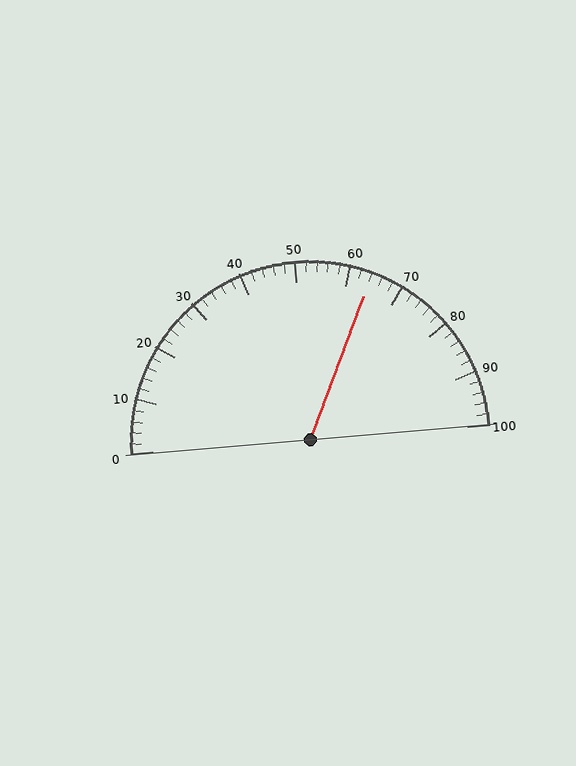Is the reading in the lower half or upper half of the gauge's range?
The reading is in the upper half of the range (0 to 100).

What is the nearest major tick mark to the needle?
The nearest major tick mark is 60.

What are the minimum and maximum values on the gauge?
The gauge ranges from 0 to 100.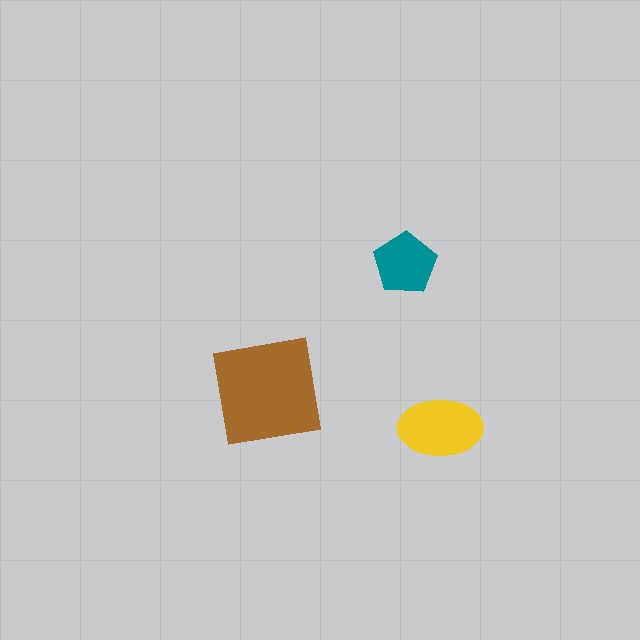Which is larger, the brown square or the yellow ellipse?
The brown square.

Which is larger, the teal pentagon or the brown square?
The brown square.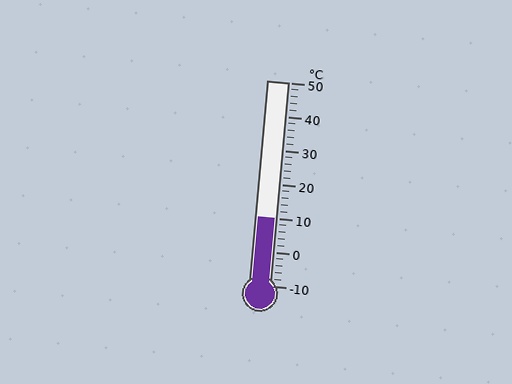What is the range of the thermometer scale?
The thermometer scale ranges from -10°C to 50°C.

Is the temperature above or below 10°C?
The temperature is at 10°C.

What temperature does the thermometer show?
The thermometer shows approximately 10°C.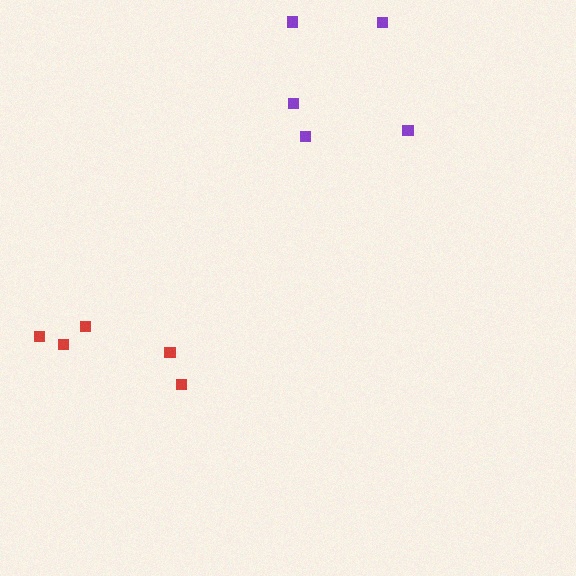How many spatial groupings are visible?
There are 2 spatial groupings.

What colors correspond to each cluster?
The clusters are colored: red, purple.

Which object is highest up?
The purple cluster is topmost.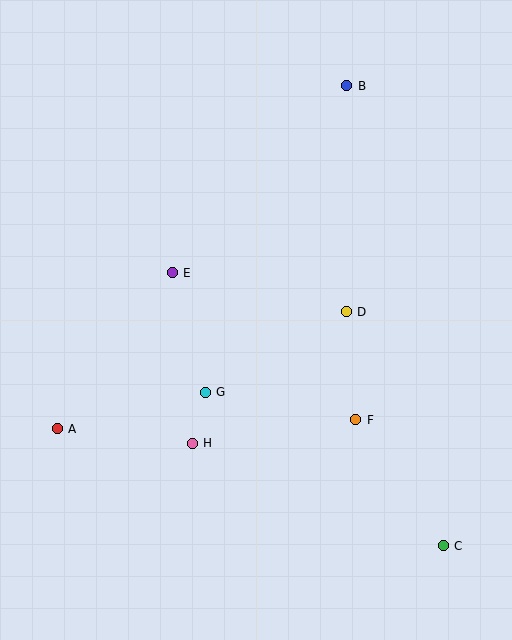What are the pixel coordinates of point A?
Point A is at (57, 429).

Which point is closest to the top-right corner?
Point B is closest to the top-right corner.